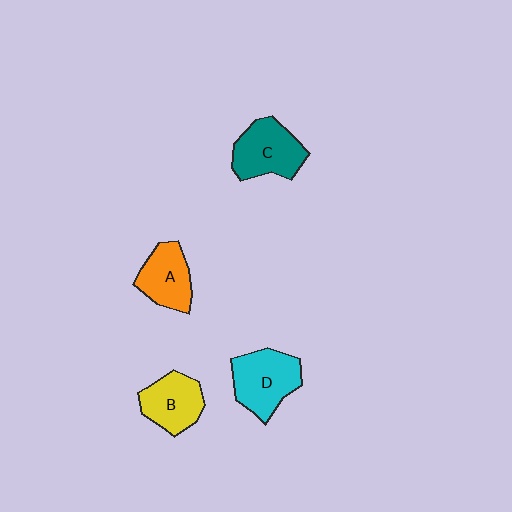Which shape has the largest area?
Shape D (cyan).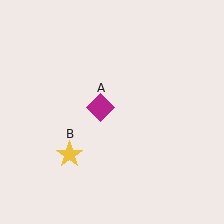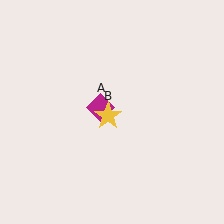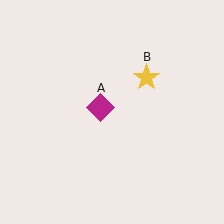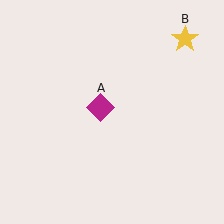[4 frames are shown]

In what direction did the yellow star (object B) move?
The yellow star (object B) moved up and to the right.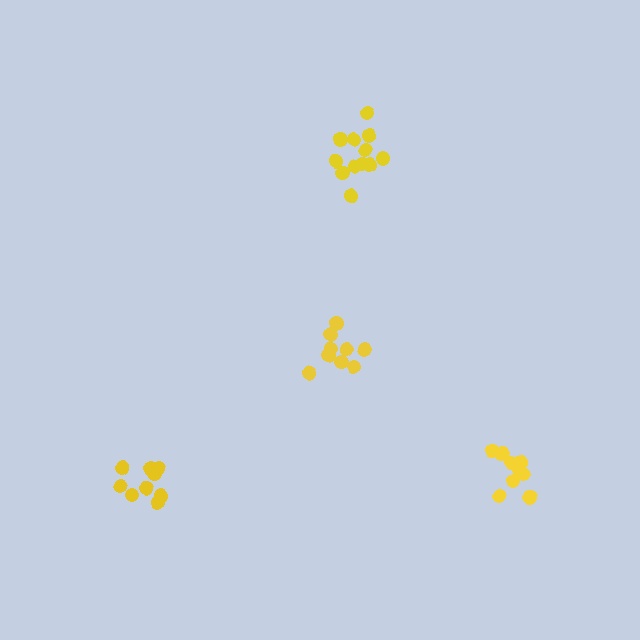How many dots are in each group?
Group 1: 12 dots, Group 2: 10 dots, Group 3: 9 dots, Group 4: 9 dots (40 total).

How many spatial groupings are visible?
There are 4 spatial groupings.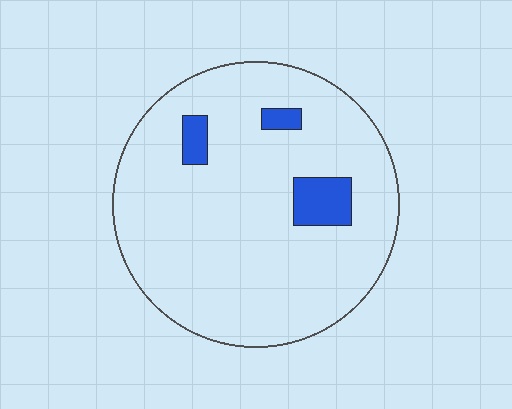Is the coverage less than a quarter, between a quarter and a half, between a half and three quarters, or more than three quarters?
Less than a quarter.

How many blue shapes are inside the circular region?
3.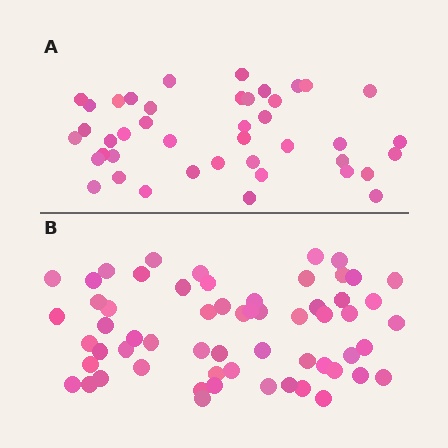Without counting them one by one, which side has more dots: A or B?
Region B (the bottom region) has more dots.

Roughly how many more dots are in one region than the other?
Region B has approximately 20 more dots than region A.